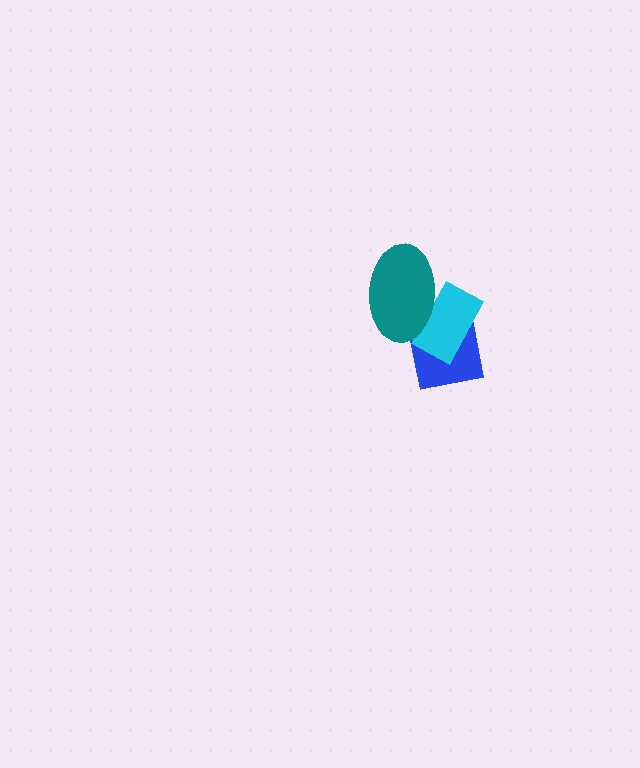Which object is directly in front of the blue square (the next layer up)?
The cyan rectangle is directly in front of the blue square.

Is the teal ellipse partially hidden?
No, no other shape covers it.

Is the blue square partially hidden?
Yes, it is partially covered by another shape.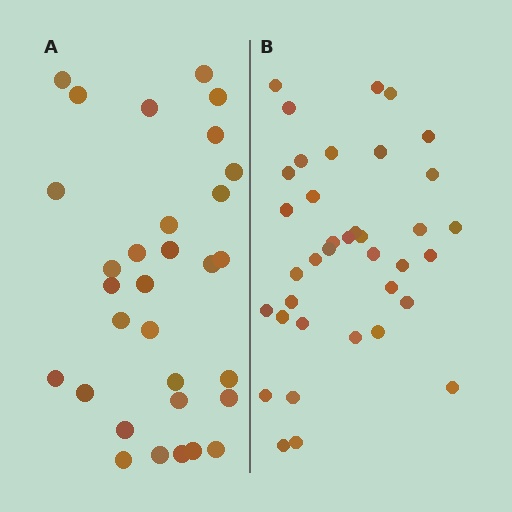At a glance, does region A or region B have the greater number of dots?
Region B (the right region) has more dots.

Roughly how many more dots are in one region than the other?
Region B has about 6 more dots than region A.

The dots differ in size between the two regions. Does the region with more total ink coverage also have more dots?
No. Region A has more total ink coverage because its dots are larger, but region B actually contains more individual dots. Total area can be misleading — the number of items is what matters here.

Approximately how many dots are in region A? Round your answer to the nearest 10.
About 30 dots. (The exact count is 31, which rounds to 30.)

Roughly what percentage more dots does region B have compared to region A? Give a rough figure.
About 20% more.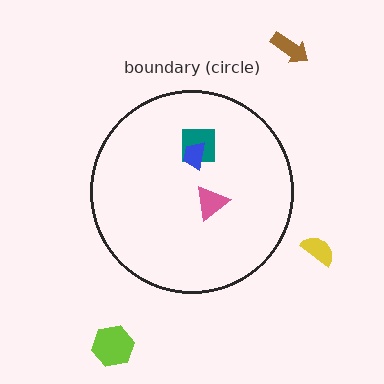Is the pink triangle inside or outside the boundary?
Inside.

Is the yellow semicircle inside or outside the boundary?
Outside.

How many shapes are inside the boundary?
3 inside, 3 outside.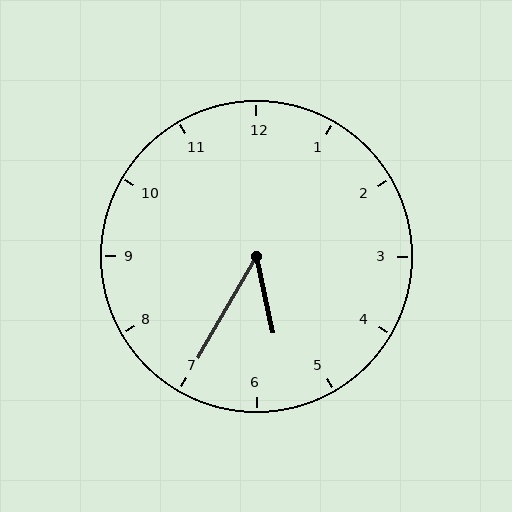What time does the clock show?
5:35.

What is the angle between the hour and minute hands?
Approximately 42 degrees.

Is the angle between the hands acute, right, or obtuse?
It is acute.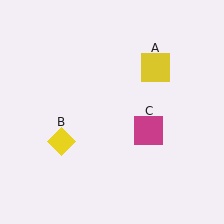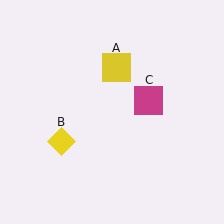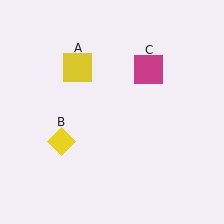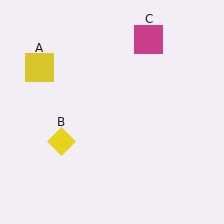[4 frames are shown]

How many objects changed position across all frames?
2 objects changed position: yellow square (object A), magenta square (object C).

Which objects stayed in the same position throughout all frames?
Yellow diamond (object B) remained stationary.